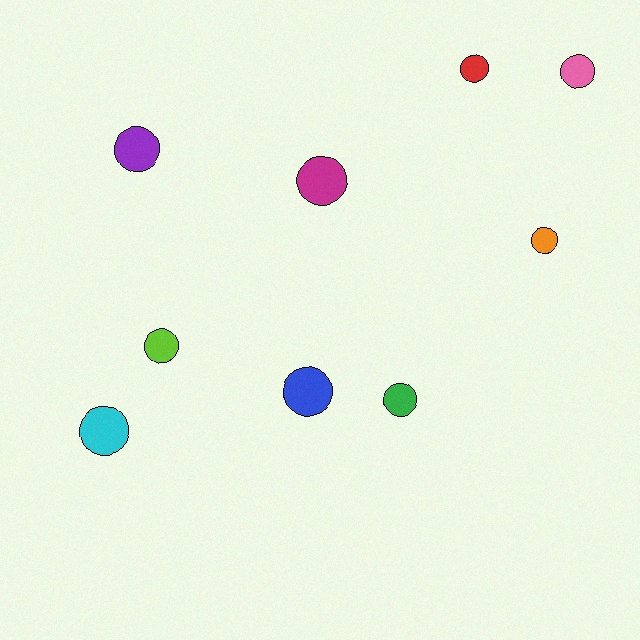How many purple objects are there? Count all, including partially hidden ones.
There is 1 purple object.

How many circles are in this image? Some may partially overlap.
There are 9 circles.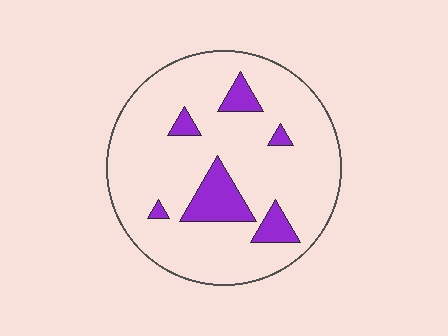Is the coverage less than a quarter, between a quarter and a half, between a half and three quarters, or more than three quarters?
Less than a quarter.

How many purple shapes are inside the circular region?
6.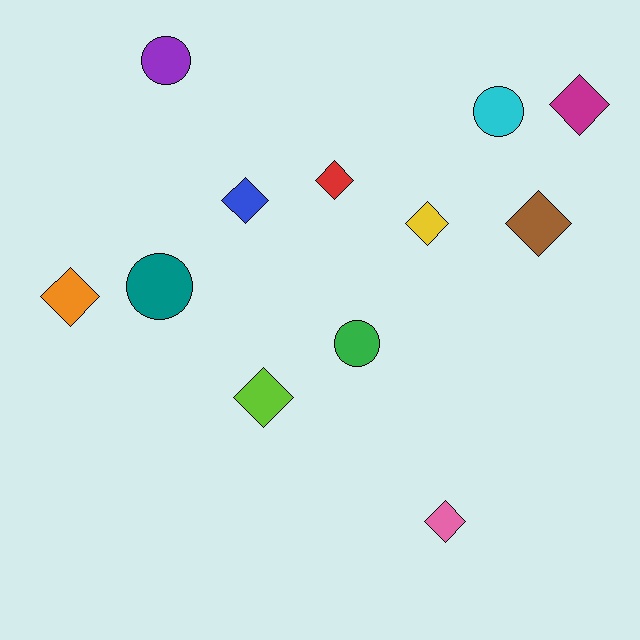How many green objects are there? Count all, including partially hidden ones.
There is 1 green object.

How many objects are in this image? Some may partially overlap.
There are 12 objects.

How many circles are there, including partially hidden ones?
There are 4 circles.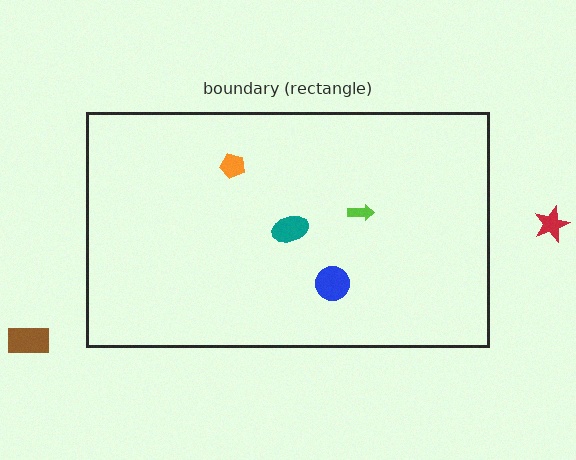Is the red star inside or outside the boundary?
Outside.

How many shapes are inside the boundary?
4 inside, 2 outside.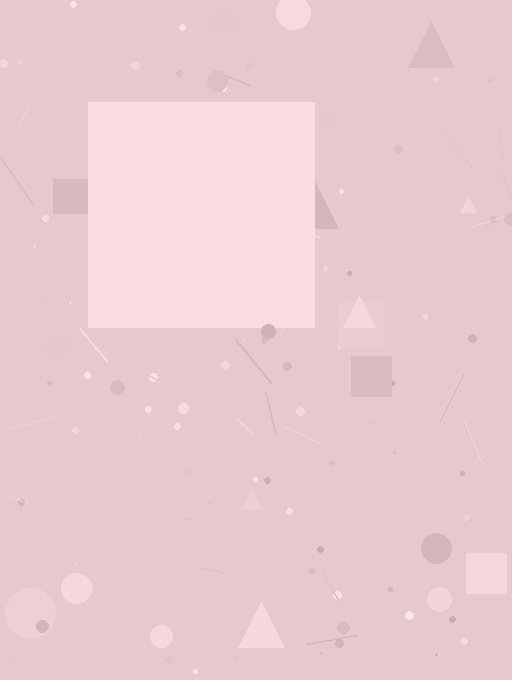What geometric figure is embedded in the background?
A square is embedded in the background.